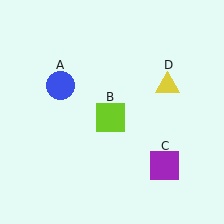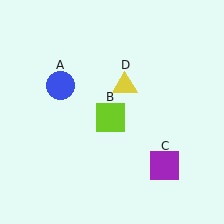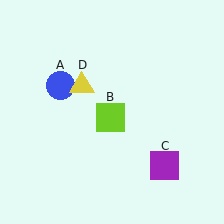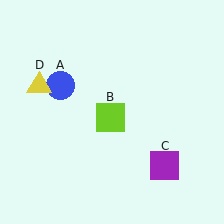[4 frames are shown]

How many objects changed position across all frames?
1 object changed position: yellow triangle (object D).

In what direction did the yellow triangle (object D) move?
The yellow triangle (object D) moved left.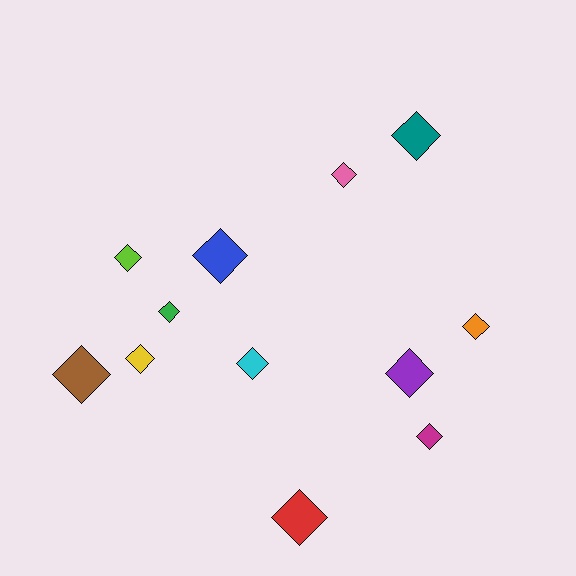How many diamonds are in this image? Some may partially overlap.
There are 12 diamonds.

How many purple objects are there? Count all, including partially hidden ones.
There is 1 purple object.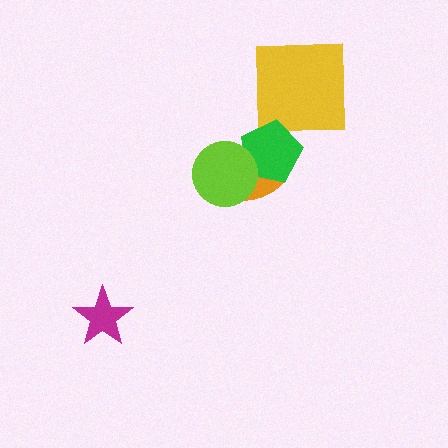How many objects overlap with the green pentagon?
2 objects overlap with the green pentagon.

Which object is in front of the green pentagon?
The lime circle is in front of the green pentagon.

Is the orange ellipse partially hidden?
Yes, it is partially covered by another shape.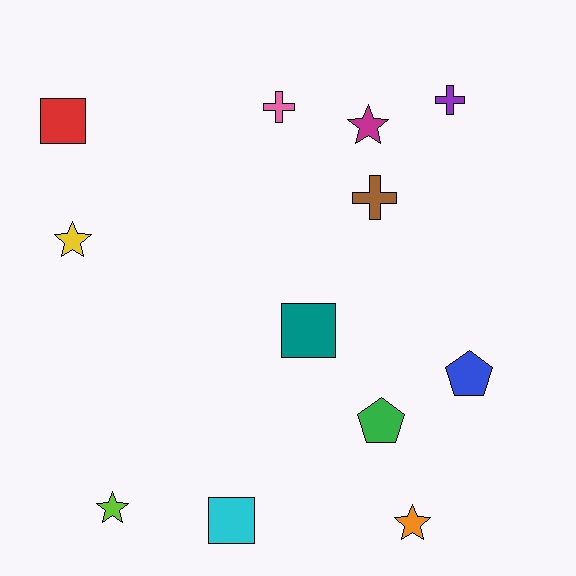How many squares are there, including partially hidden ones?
There are 3 squares.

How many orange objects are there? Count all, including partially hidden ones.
There is 1 orange object.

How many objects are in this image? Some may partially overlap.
There are 12 objects.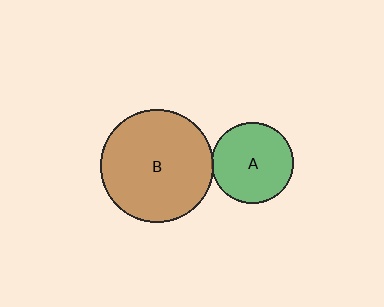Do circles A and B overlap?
Yes.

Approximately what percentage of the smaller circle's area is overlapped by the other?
Approximately 5%.